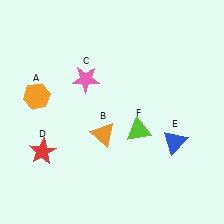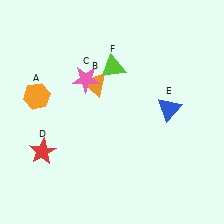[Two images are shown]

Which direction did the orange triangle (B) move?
The orange triangle (B) moved up.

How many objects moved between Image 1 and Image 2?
3 objects moved between the two images.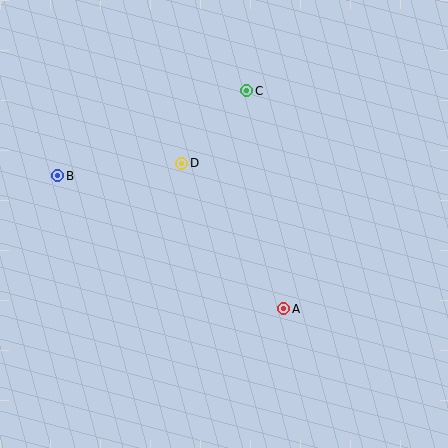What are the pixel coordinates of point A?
Point A is at (284, 309).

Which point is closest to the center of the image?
Point D at (182, 163) is closest to the center.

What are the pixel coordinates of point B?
Point B is at (58, 176).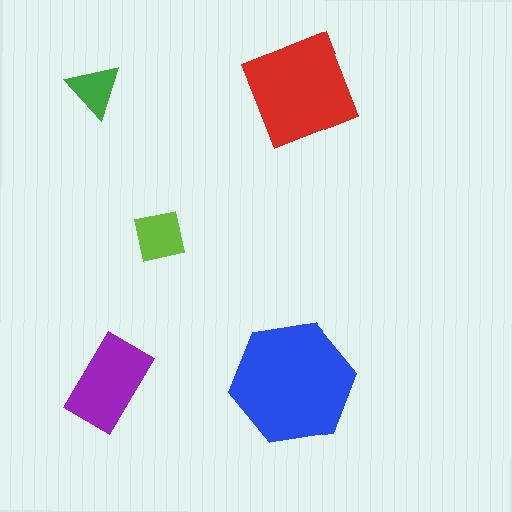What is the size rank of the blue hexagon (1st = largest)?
1st.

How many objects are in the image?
There are 5 objects in the image.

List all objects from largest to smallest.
The blue hexagon, the red diamond, the purple rectangle, the lime square, the green triangle.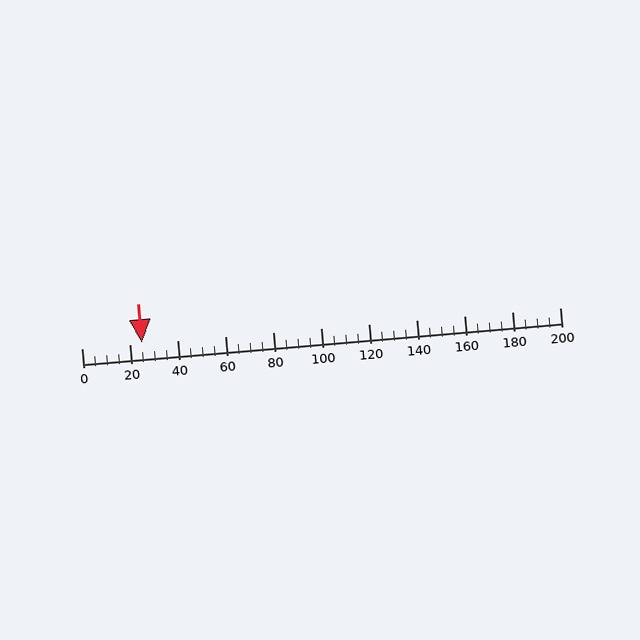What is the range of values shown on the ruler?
The ruler shows values from 0 to 200.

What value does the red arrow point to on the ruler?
The red arrow points to approximately 25.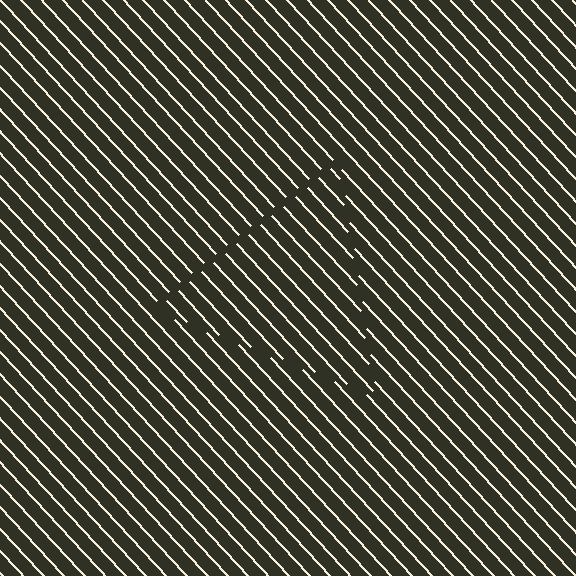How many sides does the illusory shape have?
3 sides — the line-ends trace a triangle.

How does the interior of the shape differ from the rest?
The interior of the shape contains the same grating, shifted by half a period — the contour is defined by the phase discontinuity where line-ends from the inner and outer gratings abut.